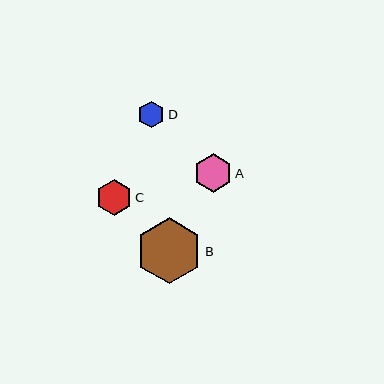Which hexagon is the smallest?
Hexagon D is the smallest with a size of approximately 27 pixels.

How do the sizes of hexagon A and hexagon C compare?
Hexagon A and hexagon C are approximately the same size.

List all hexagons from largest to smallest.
From largest to smallest: B, A, C, D.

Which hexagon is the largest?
Hexagon B is the largest with a size of approximately 66 pixels.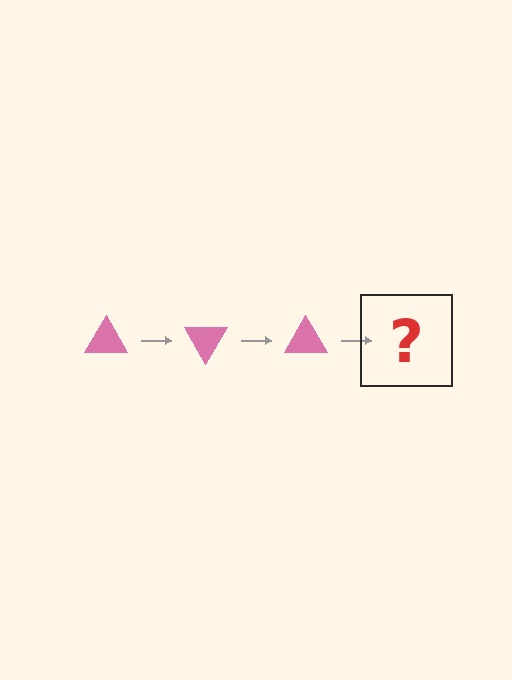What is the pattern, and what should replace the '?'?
The pattern is that the triangle rotates 60 degrees each step. The '?' should be a pink triangle rotated 180 degrees.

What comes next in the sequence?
The next element should be a pink triangle rotated 180 degrees.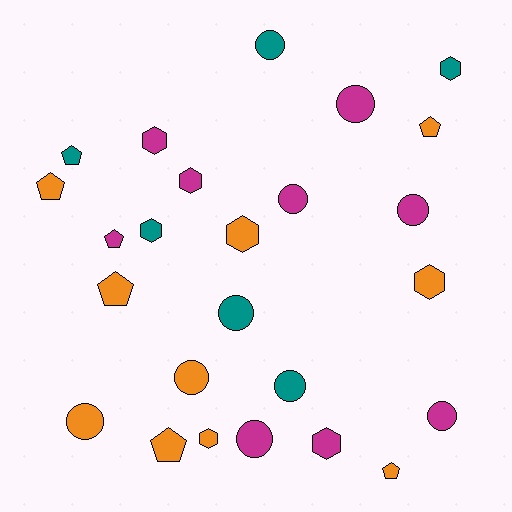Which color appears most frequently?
Orange, with 10 objects.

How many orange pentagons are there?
There are 5 orange pentagons.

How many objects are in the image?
There are 25 objects.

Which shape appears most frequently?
Circle, with 10 objects.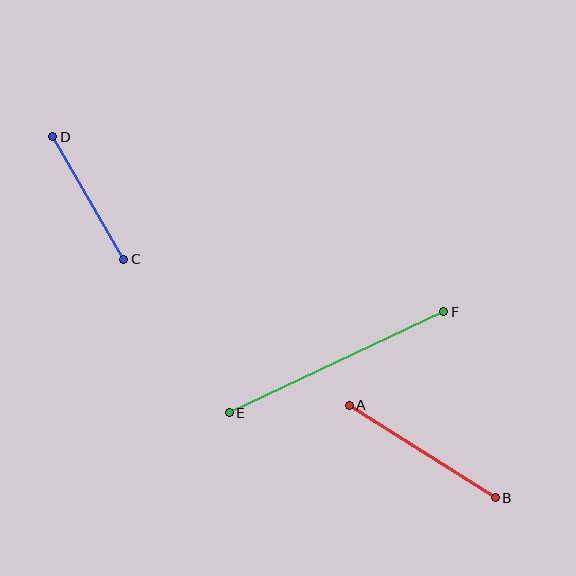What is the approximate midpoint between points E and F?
The midpoint is at approximately (337, 362) pixels.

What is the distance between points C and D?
The distance is approximately 142 pixels.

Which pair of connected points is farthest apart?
Points E and F are farthest apart.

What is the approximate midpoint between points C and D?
The midpoint is at approximately (88, 198) pixels.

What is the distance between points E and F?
The distance is approximately 237 pixels.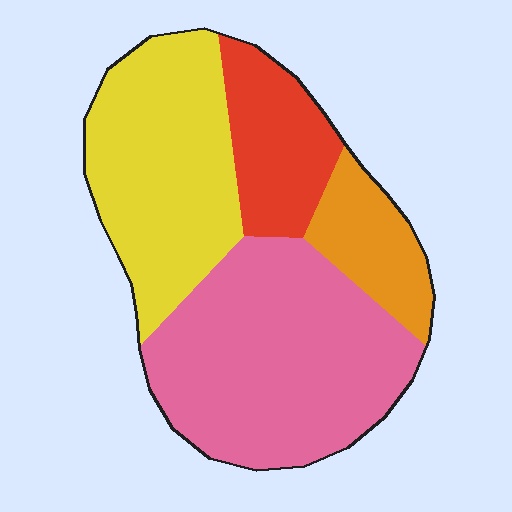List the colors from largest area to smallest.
From largest to smallest: pink, yellow, red, orange.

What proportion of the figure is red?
Red takes up less than a sixth of the figure.